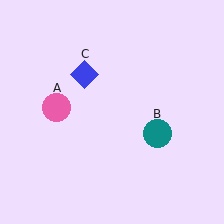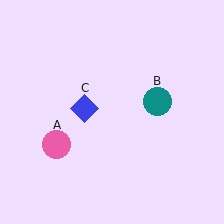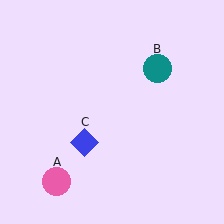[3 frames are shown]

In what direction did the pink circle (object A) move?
The pink circle (object A) moved down.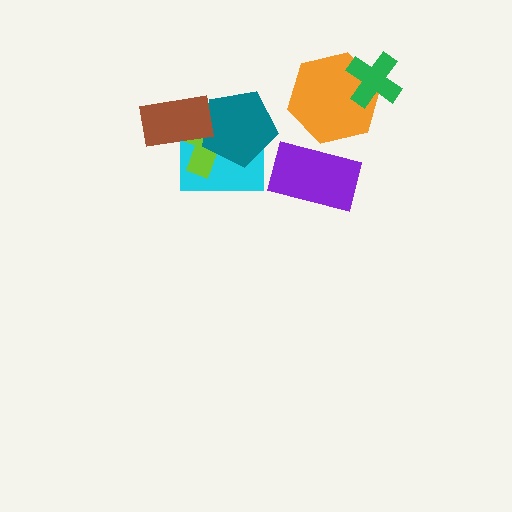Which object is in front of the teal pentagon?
The brown rectangle is in front of the teal pentagon.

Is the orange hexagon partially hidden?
Yes, it is partially covered by another shape.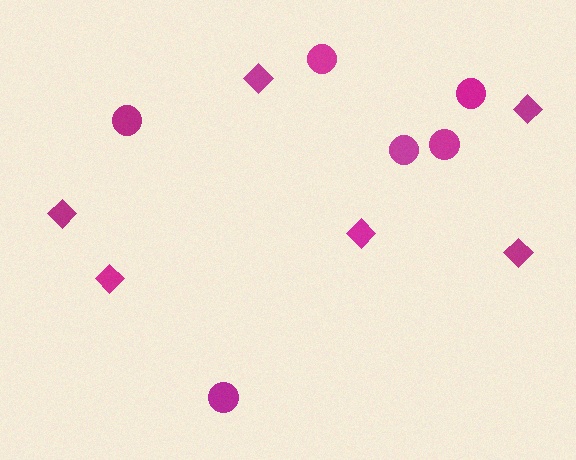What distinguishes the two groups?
There are 2 groups: one group of diamonds (6) and one group of circles (6).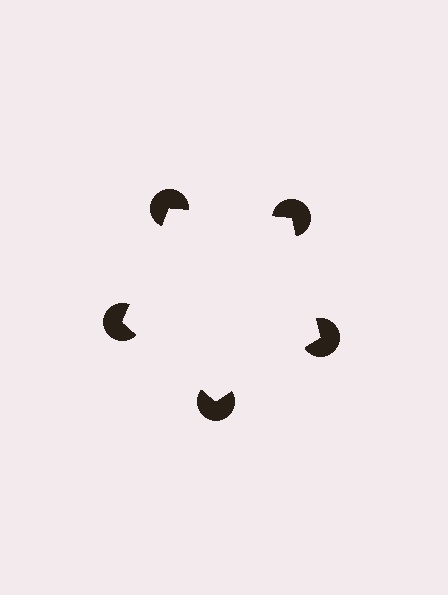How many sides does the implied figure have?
5 sides.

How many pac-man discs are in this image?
There are 5 — one at each vertex of the illusory pentagon.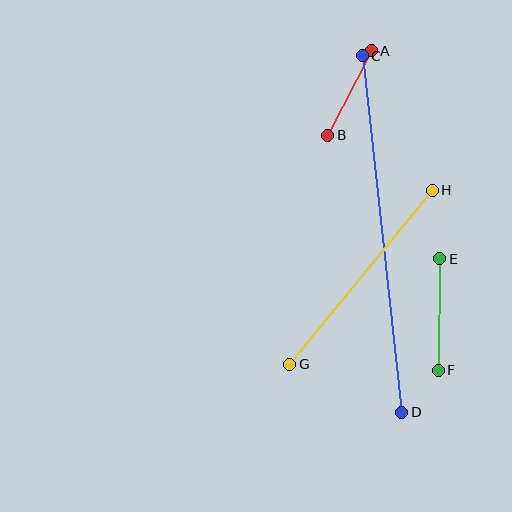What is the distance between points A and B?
The distance is approximately 95 pixels.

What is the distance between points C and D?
The distance is approximately 359 pixels.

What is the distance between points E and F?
The distance is approximately 111 pixels.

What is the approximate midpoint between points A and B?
The midpoint is at approximately (349, 93) pixels.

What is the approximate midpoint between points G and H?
The midpoint is at approximately (361, 277) pixels.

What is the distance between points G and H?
The distance is approximately 225 pixels.